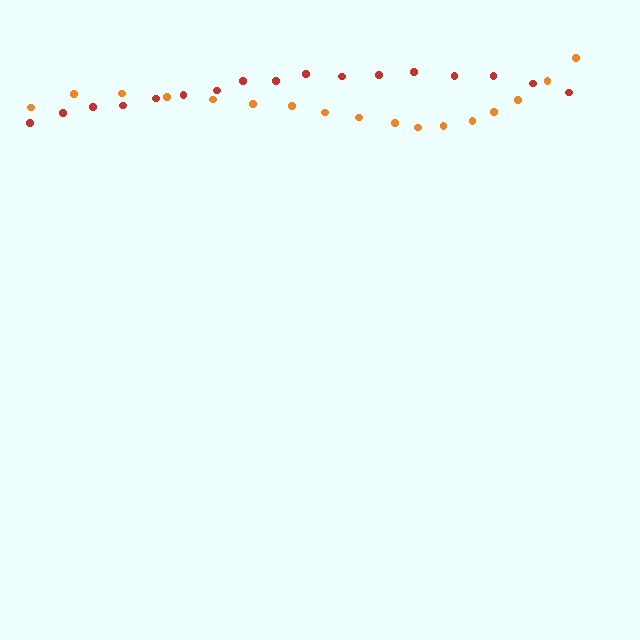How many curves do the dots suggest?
There are 2 distinct paths.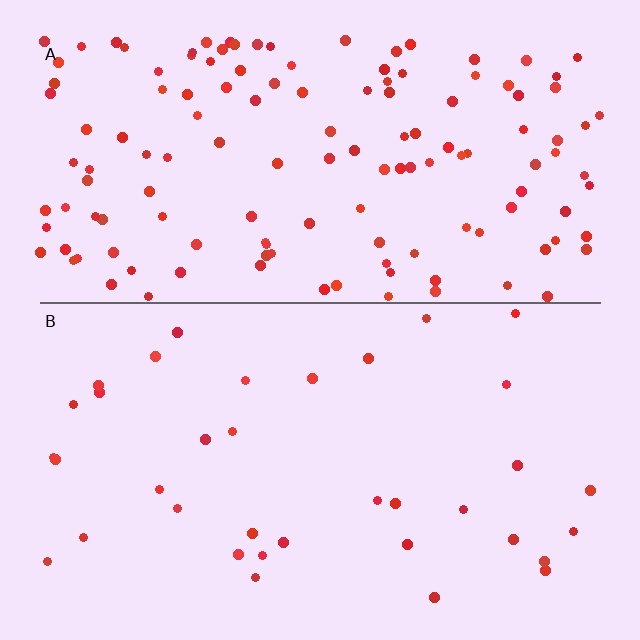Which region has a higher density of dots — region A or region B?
A (the top).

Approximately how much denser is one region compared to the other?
Approximately 3.8× — region A over region B.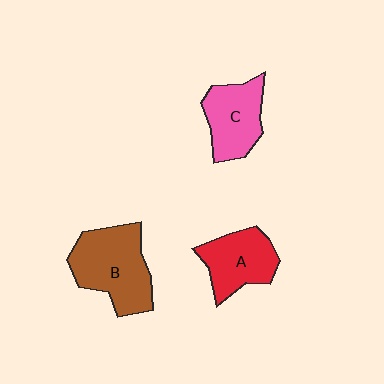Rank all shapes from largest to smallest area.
From largest to smallest: B (brown), C (pink), A (red).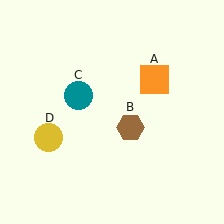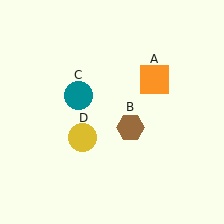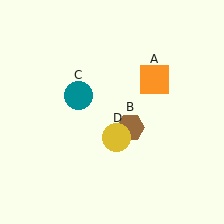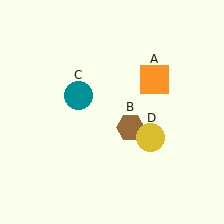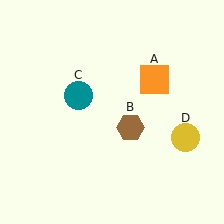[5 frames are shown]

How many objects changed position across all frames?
1 object changed position: yellow circle (object D).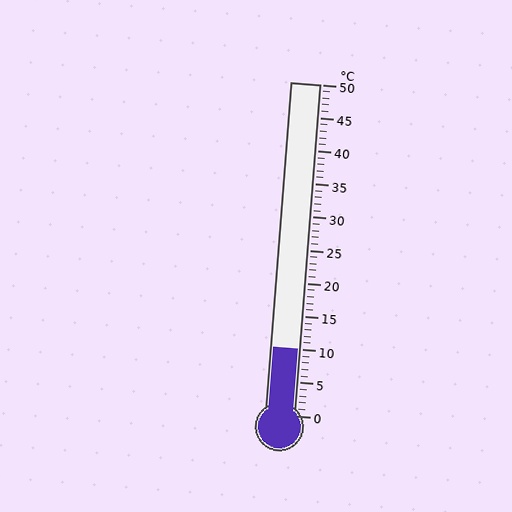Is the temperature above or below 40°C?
The temperature is below 40°C.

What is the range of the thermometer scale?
The thermometer scale ranges from 0°C to 50°C.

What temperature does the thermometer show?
The thermometer shows approximately 10°C.